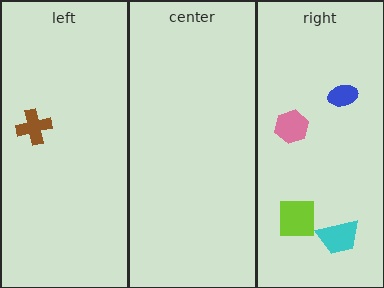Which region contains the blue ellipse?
The right region.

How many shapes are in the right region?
4.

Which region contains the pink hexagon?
The right region.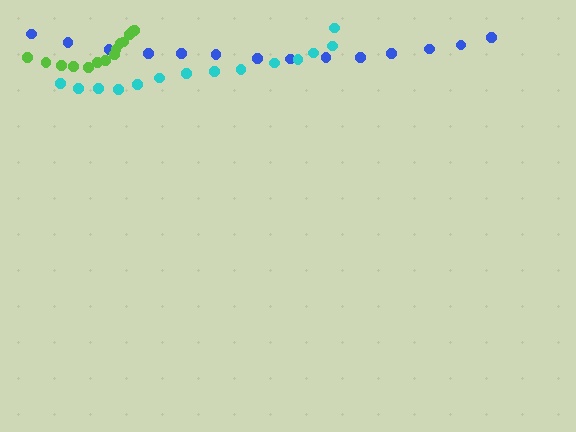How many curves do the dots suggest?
There are 3 distinct paths.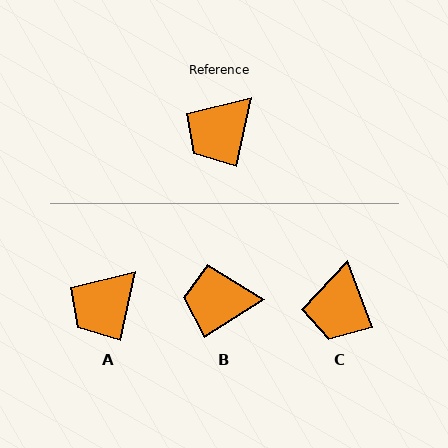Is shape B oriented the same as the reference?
No, it is off by about 45 degrees.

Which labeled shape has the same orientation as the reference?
A.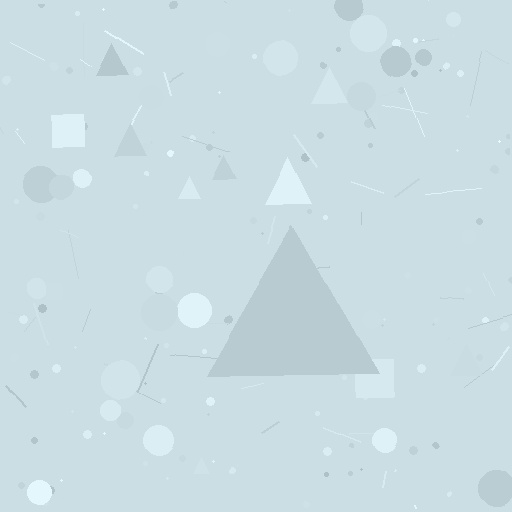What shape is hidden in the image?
A triangle is hidden in the image.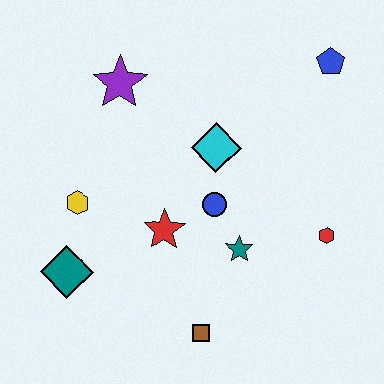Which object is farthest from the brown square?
The blue pentagon is farthest from the brown square.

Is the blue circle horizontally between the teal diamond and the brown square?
No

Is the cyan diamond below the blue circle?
No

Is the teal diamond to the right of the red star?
No